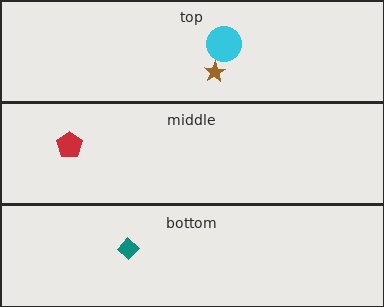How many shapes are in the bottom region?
1.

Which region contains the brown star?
The top region.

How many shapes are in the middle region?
1.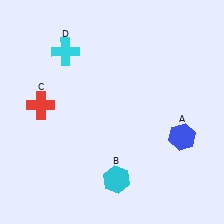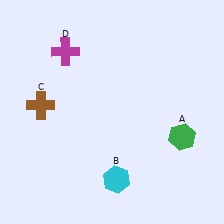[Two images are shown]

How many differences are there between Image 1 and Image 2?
There are 3 differences between the two images.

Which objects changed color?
A changed from blue to green. C changed from red to brown. D changed from cyan to magenta.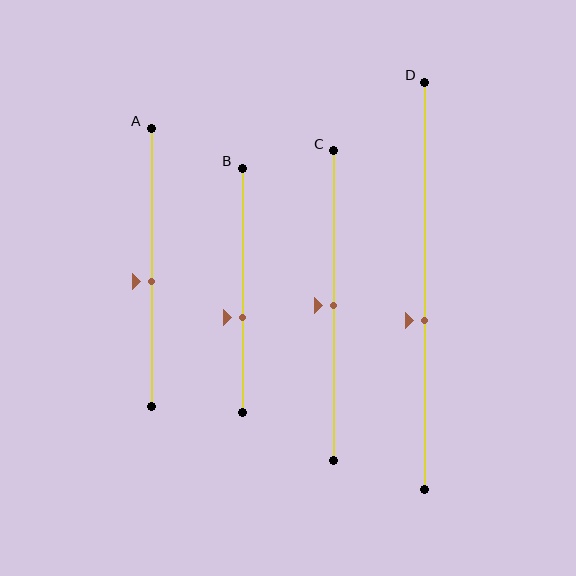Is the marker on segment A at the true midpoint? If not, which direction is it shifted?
No, the marker on segment A is shifted downward by about 5% of the segment length.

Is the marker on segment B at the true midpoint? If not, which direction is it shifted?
No, the marker on segment B is shifted downward by about 11% of the segment length.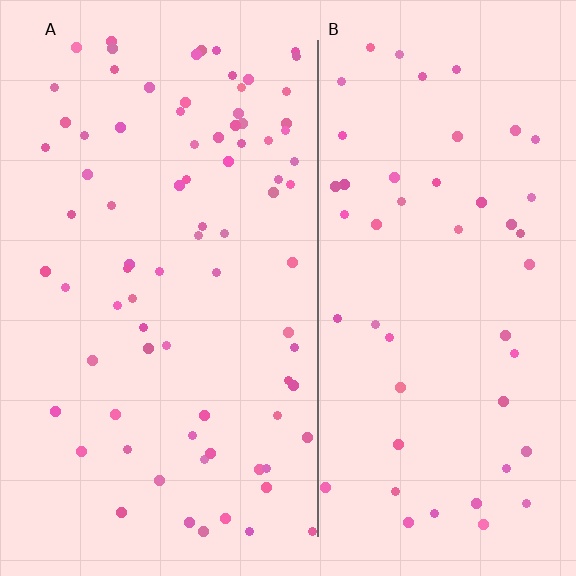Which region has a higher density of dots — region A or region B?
A (the left).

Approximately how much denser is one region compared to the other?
Approximately 1.6× — region A over region B.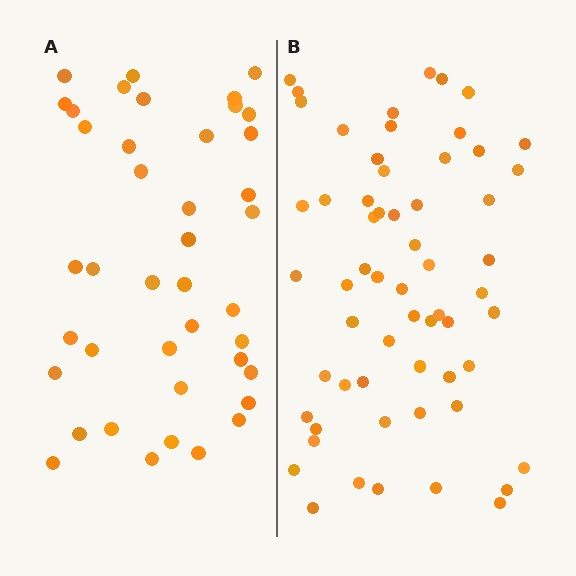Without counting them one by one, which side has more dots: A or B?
Region B (the right region) has more dots.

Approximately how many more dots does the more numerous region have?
Region B has approximately 20 more dots than region A.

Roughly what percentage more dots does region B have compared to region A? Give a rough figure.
About 45% more.